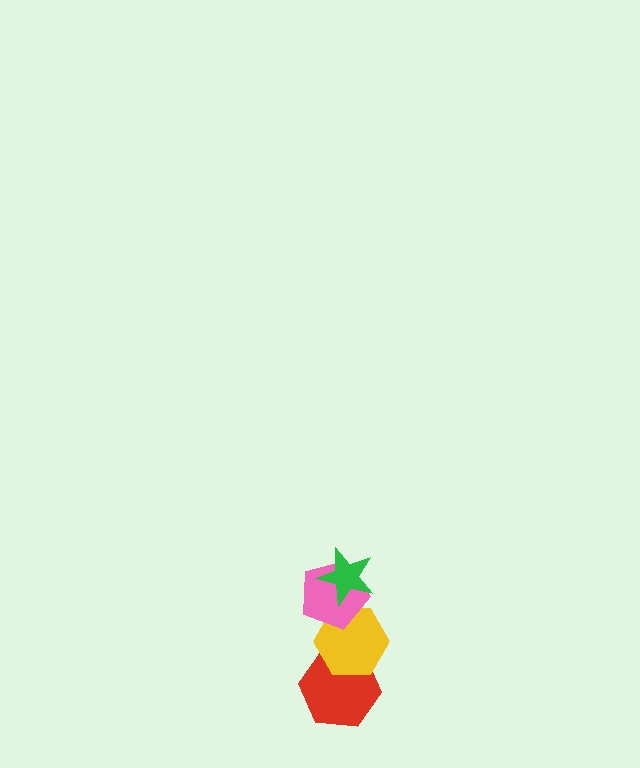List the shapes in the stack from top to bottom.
From top to bottom: the green star, the pink pentagon, the yellow hexagon, the red hexagon.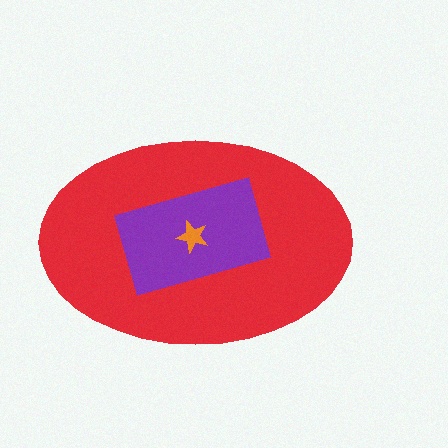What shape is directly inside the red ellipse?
The purple rectangle.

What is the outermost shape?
The red ellipse.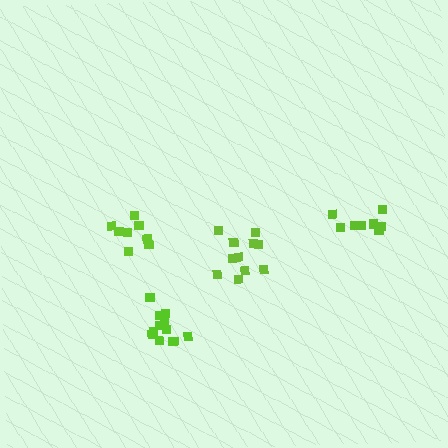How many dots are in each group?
Group 1: 8 dots, Group 2: 8 dots, Group 3: 11 dots, Group 4: 12 dots (39 total).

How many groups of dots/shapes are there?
There are 4 groups.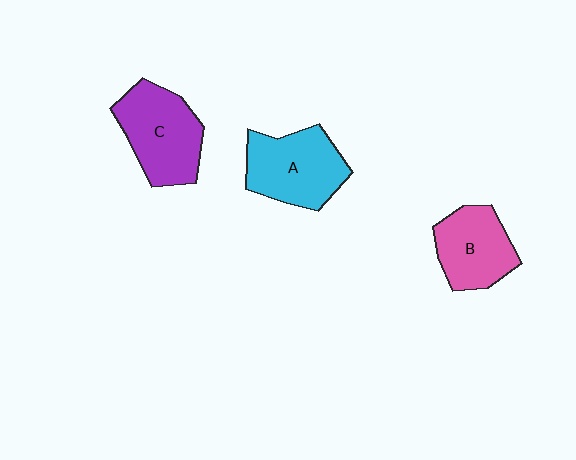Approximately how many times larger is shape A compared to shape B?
Approximately 1.2 times.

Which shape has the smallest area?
Shape B (pink).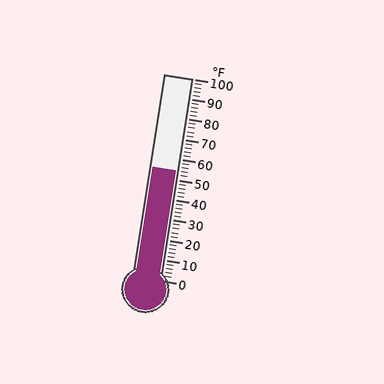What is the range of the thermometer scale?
The thermometer scale ranges from 0°F to 100°F.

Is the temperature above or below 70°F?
The temperature is below 70°F.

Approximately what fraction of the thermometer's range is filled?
The thermometer is filled to approximately 55% of its range.